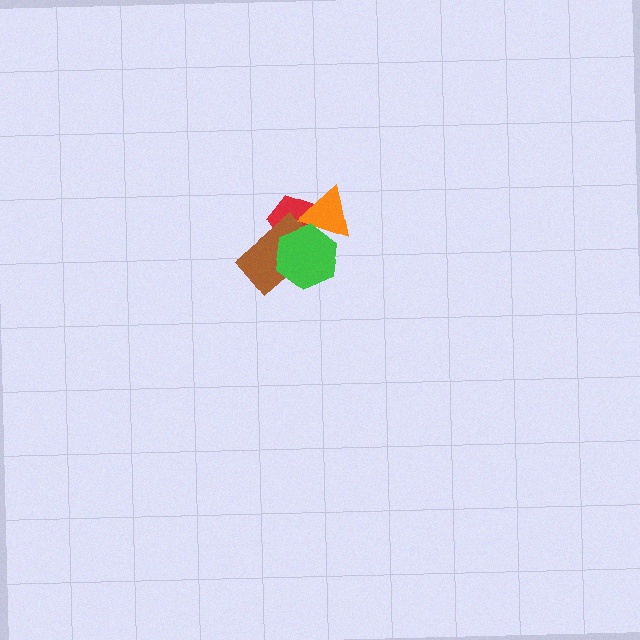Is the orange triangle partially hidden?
Yes, it is partially covered by another shape.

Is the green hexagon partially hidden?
No, no other shape covers it.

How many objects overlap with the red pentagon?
3 objects overlap with the red pentagon.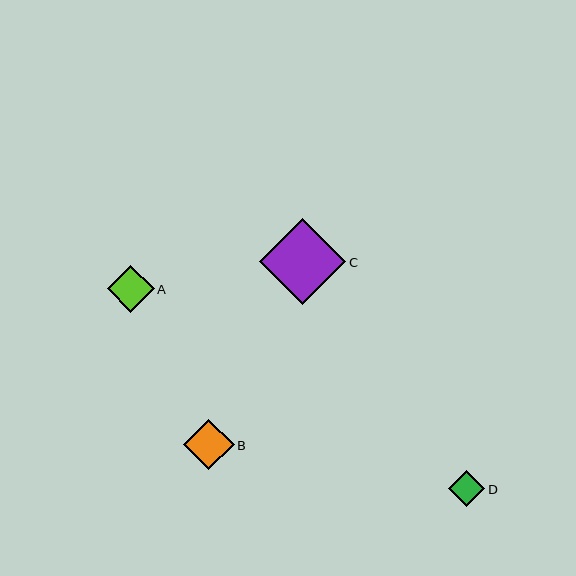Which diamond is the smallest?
Diamond D is the smallest with a size of approximately 37 pixels.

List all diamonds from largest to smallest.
From largest to smallest: C, B, A, D.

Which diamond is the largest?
Diamond C is the largest with a size of approximately 86 pixels.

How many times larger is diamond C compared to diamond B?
Diamond C is approximately 1.7 times the size of diamond B.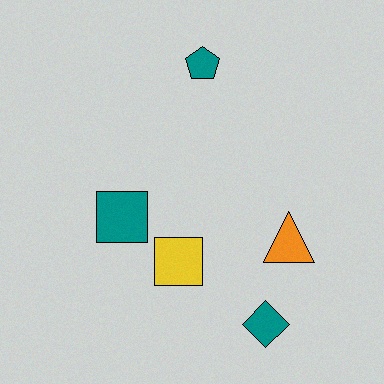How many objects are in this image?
There are 5 objects.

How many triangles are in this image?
There is 1 triangle.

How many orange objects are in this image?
There is 1 orange object.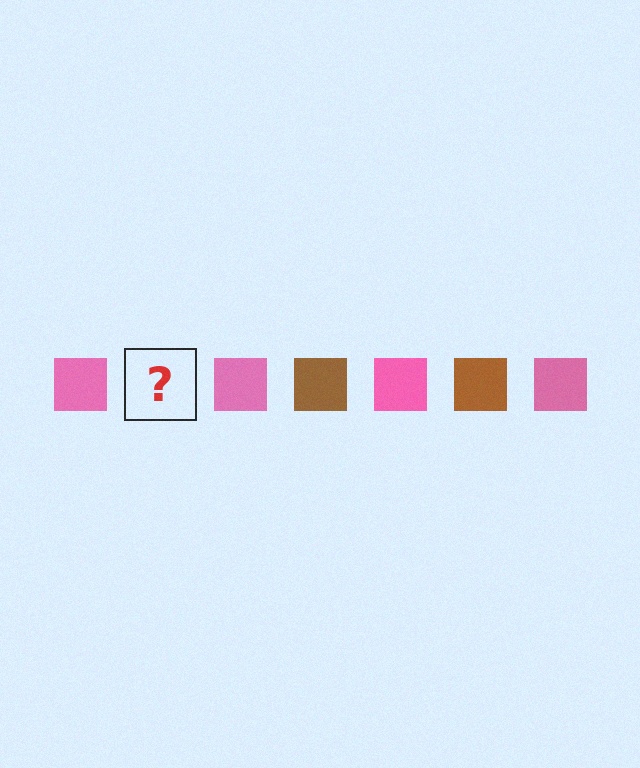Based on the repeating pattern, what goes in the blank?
The blank should be a brown square.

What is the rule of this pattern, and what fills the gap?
The rule is that the pattern cycles through pink, brown squares. The gap should be filled with a brown square.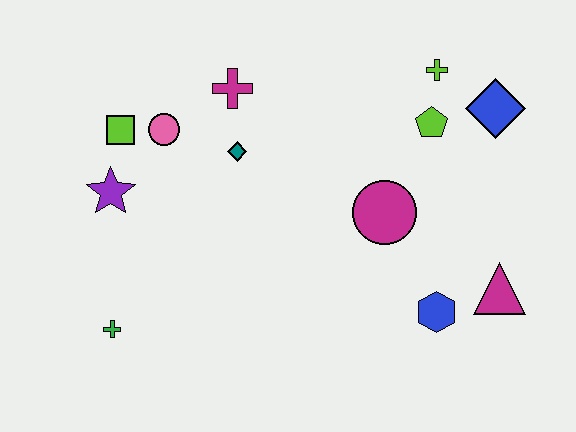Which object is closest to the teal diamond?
The magenta cross is closest to the teal diamond.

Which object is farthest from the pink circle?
The magenta triangle is farthest from the pink circle.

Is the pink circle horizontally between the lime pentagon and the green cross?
Yes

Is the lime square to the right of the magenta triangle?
No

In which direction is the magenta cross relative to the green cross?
The magenta cross is above the green cross.